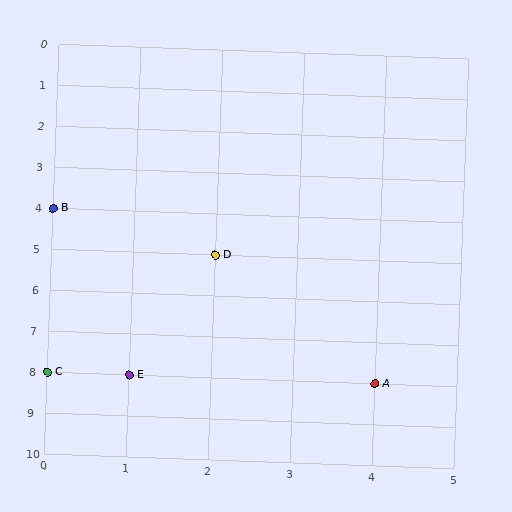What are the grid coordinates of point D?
Point D is at grid coordinates (2, 5).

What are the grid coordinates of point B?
Point B is at grid coordinates (0, 4).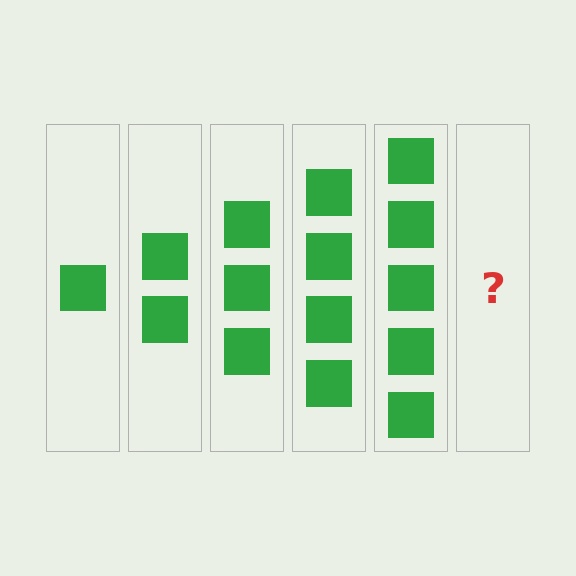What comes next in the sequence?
The next element should be 6 squares.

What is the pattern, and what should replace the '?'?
The pattern is that each step adds one more square. The '?' should be 6 squares.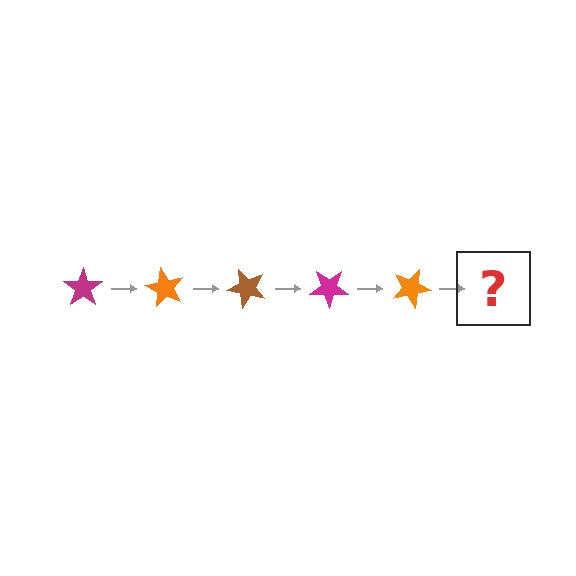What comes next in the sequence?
The next element should be a brown star, rotated 300 degrees from the start.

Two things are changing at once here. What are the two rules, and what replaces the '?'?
The two rules are that it rotates 60 degrees each step and the color cycles through magenta, orange, and brown. The '?' should be a brown star, rotated 300 degrees from the start.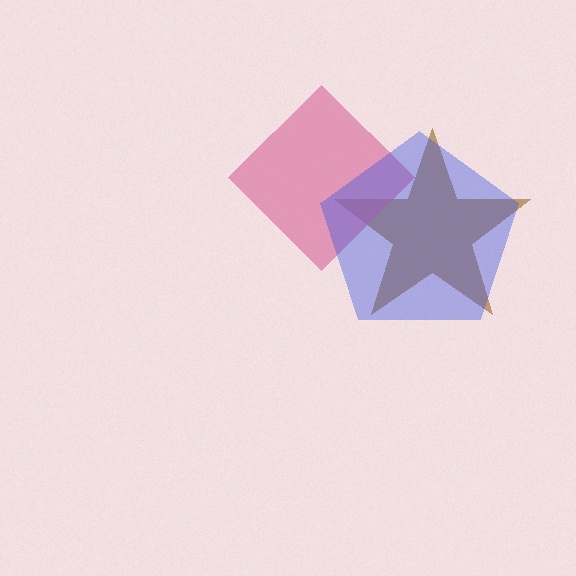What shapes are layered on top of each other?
The layered shapes are: a brown star, a pink diamond, a blue pentagon.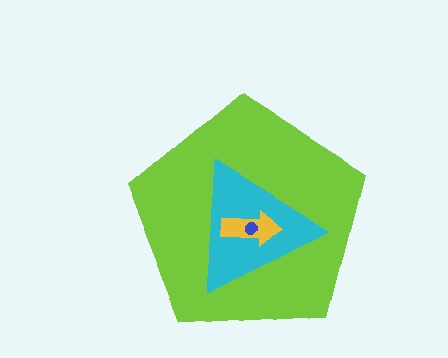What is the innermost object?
The blue circle.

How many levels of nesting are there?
4.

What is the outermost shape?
The lime pentagon.